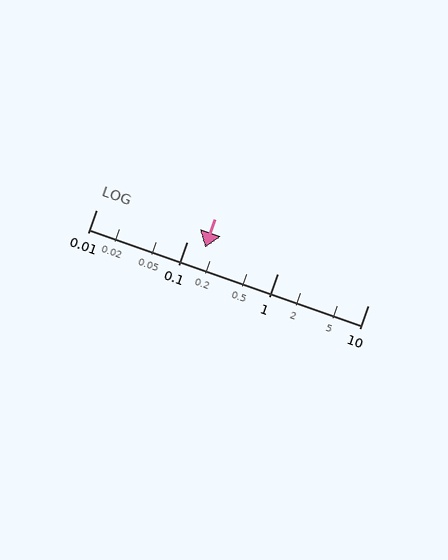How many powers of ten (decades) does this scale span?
The scale spans 3 decades, from 0.01 to 10.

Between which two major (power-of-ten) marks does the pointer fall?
The pointer is between 0.1 and 1.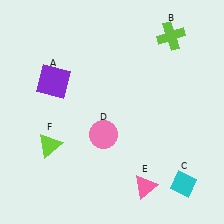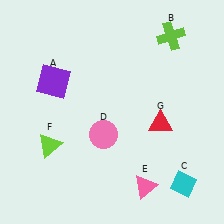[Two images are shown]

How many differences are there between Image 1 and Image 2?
There is 1 difference between the two images.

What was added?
A red triangle (G) was added in Image 2.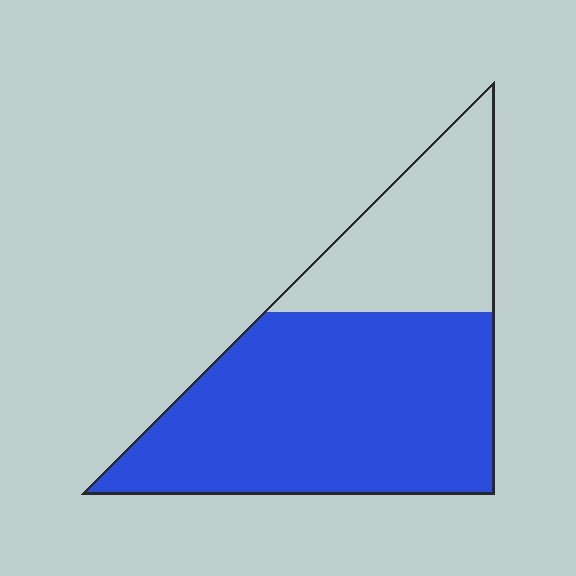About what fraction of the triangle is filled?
About two thirds (2/3).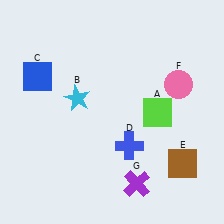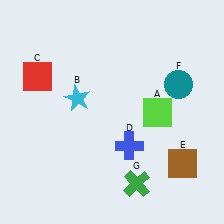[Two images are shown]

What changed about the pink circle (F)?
In Image 1, F is pink. In Image 2, it changed to teal.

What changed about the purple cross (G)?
In Image 1, G is purple. In Image 2, it changed to green.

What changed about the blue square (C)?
In Image 1, C is blue. In Image 2, it changed to red.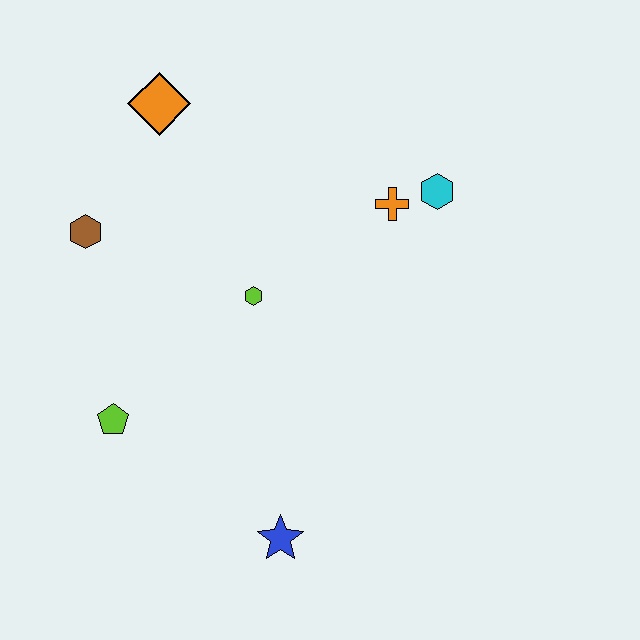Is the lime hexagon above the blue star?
Yes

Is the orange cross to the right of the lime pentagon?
Yes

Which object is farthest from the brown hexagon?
The blue star is farthest from the brown hexagon.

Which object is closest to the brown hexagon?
The orange diamond is closest to the brown hexagon.